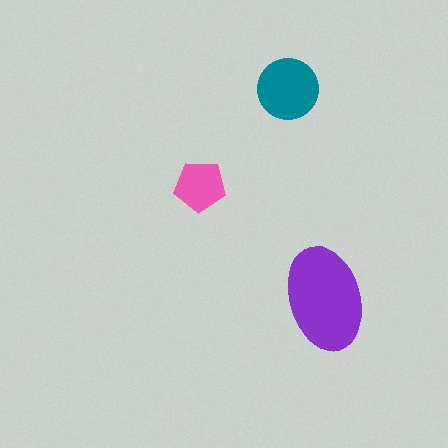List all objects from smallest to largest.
The pink pentagon, the teal circle, the purple ellipse.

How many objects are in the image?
There are 3 objects in the image.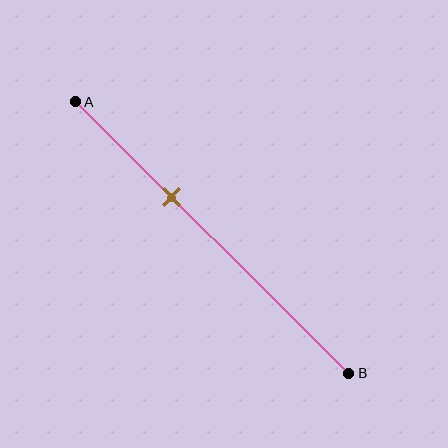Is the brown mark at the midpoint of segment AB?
No, the mark is at about 35% from A, not at the 50% midpoint.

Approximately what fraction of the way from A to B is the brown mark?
The brown mark is approximately 35% of the way from A to B.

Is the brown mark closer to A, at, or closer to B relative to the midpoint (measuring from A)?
The brown mark is closer to point A than the midpoint of segment AB.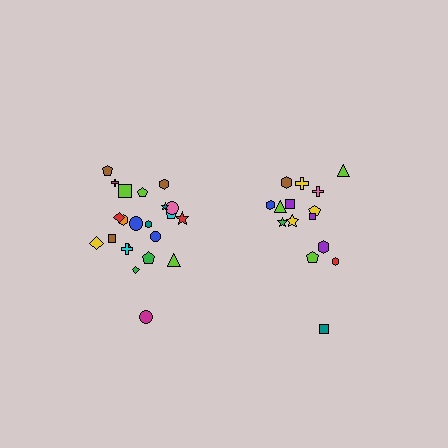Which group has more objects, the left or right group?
The left group.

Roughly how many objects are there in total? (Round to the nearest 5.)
Roughly 35 objects in total.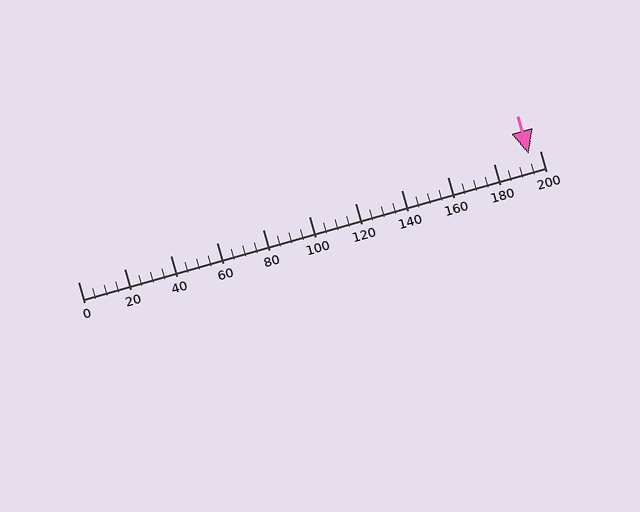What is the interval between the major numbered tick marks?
The major tick marks are spaced 20 units apart.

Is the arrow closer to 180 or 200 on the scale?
The arrow is closer to 200.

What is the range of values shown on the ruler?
The ruler shows values from 0 to 200.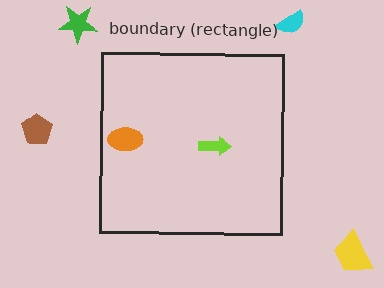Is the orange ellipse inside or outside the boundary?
Inside.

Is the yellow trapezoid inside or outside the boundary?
Outside.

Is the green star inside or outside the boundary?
Outside.